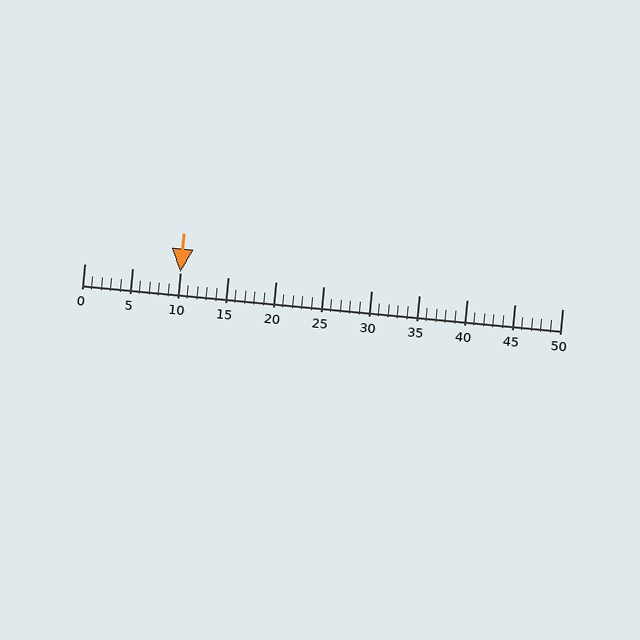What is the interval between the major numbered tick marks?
The major tick marks are spaced 5 units apart.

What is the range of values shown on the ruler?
The ruler shows values from 0 to 50.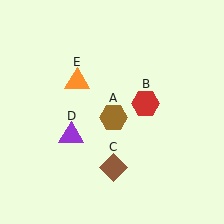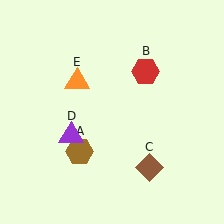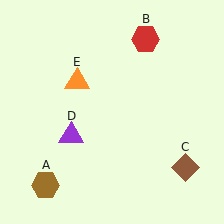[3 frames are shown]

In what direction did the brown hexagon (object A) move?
The brown hexagon (object A) moved down and to the left.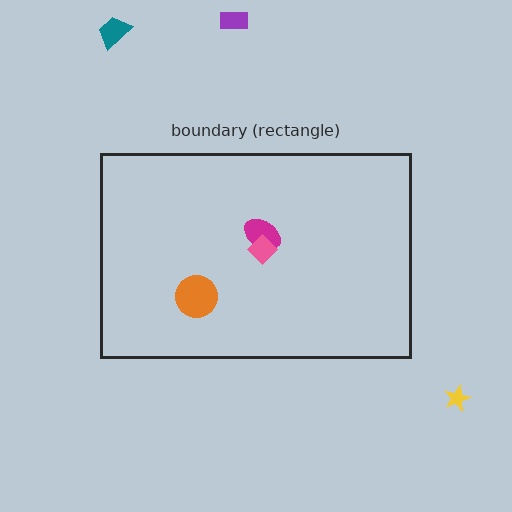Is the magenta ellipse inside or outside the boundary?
Inside.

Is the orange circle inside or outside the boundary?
Inside.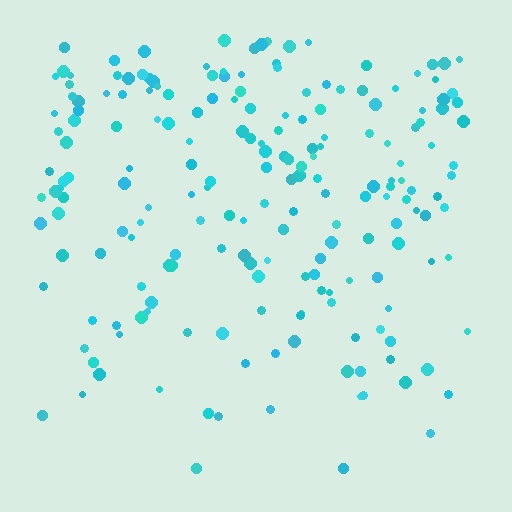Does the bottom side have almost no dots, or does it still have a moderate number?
Still a moderate number, just noticeably fewer than the top.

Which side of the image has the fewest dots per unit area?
The bottom.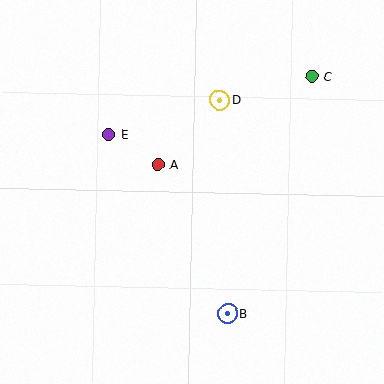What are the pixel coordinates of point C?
Point C is at (312, 76).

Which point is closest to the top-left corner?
Point E is closest to the top-left corner.